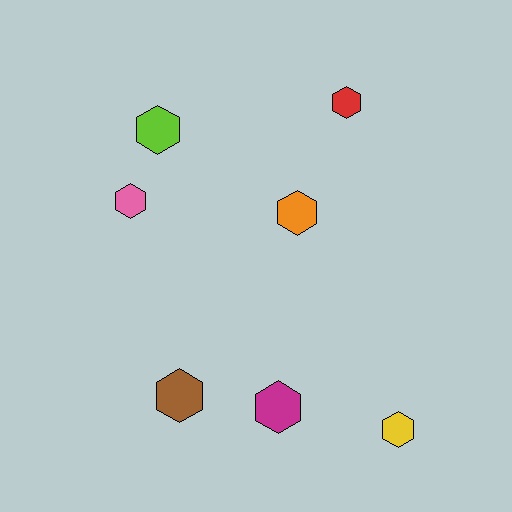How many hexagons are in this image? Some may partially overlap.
There are 7 hexagons.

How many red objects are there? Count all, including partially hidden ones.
There is 1 red object.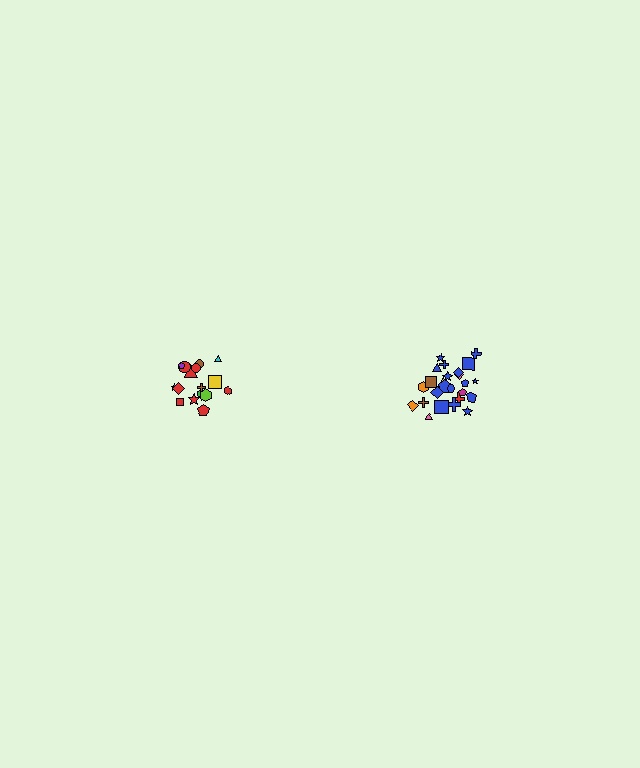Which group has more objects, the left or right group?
The right group.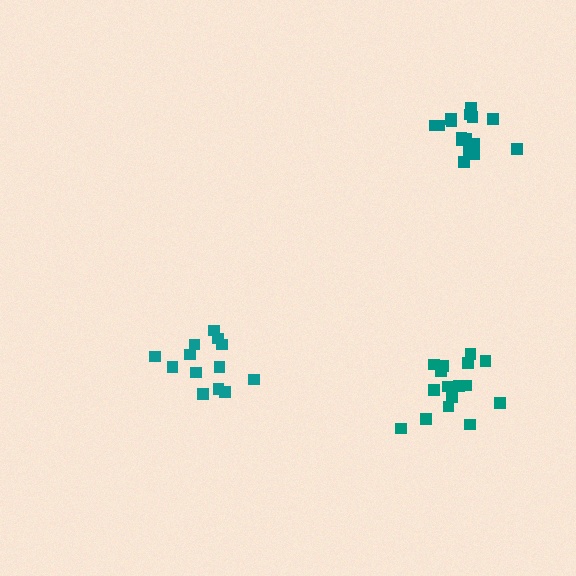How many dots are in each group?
Group 1: 13 dots, Group 2: 16 dots, Group 3: 16 dots (45 total).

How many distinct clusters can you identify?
There are 3 distinct clusters.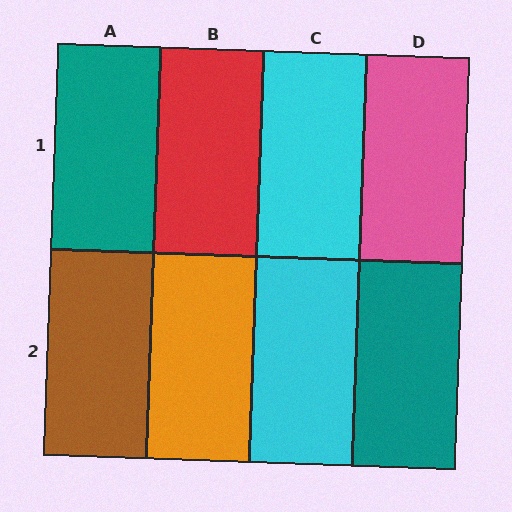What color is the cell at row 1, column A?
Teal.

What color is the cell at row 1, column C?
Cyan.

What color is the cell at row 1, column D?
Pink.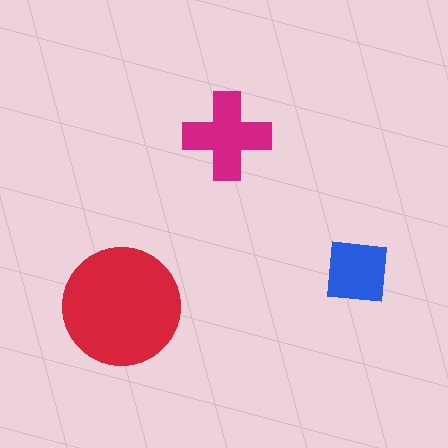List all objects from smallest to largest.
The blue square, the magenta cross, the red circle.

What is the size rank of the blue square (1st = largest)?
3rd.